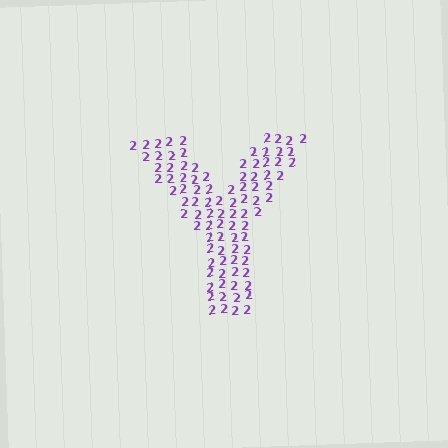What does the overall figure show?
The overall figure shows the letter Y.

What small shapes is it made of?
It is made of small digit 2's.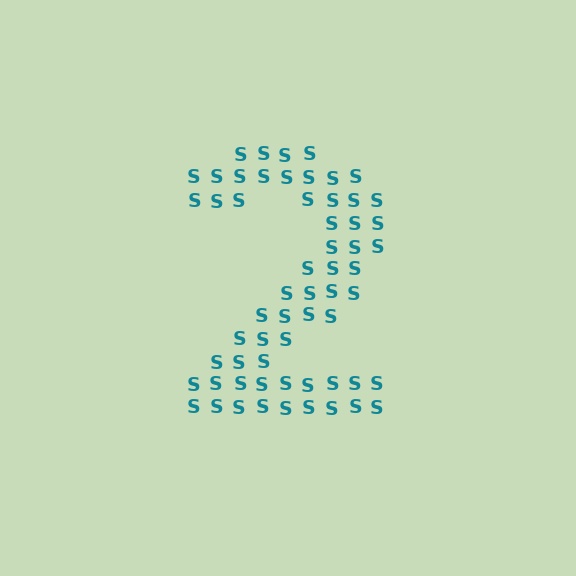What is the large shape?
The large shape is the digit 2.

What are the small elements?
The small elements are letter S's.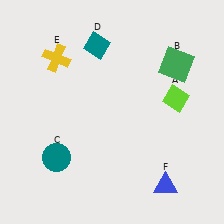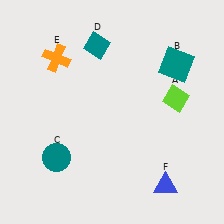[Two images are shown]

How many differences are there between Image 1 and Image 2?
There are 2 differences between the two images.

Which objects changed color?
B changed from green to teal. E changed from yellow to orange.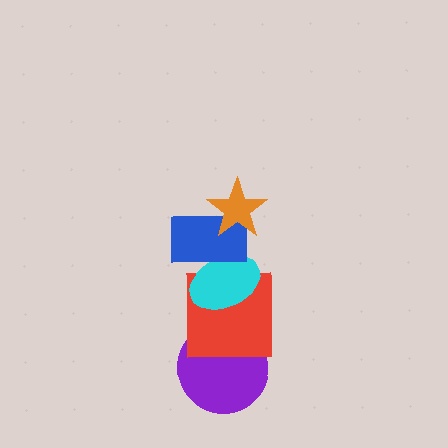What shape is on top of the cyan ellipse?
The blue rectangle is on top of the cyan ellipse.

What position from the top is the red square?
The red square is 4th from the top.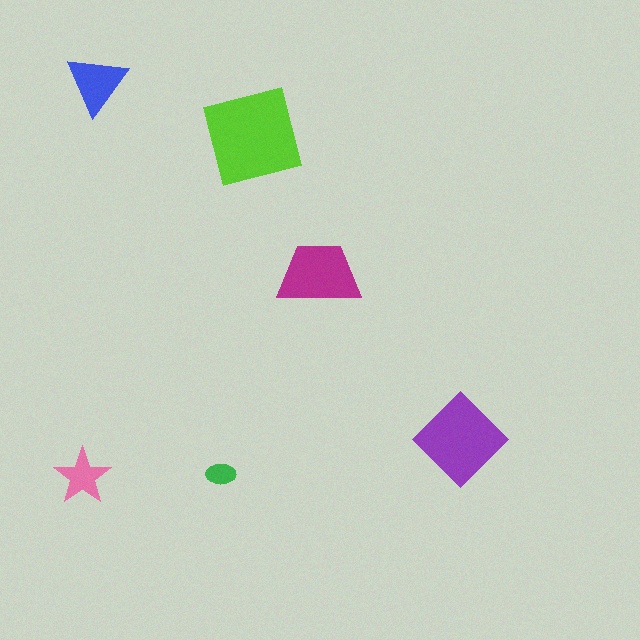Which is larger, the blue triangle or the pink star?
The blue triangle.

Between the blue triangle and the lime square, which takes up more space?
The lime square.